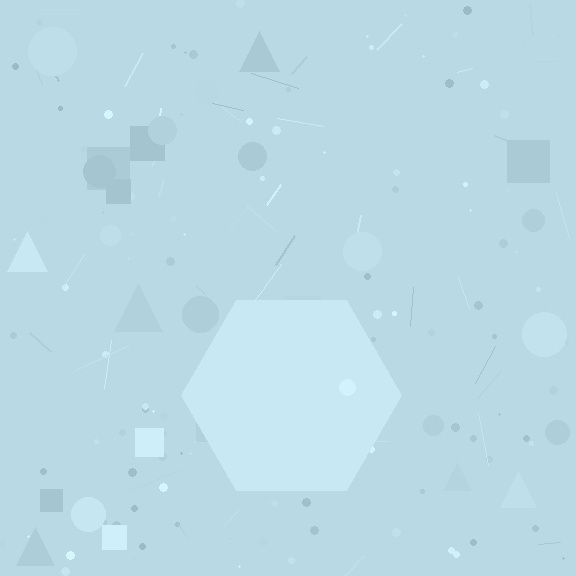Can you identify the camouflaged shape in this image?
The camouflaged shape is a hexagon.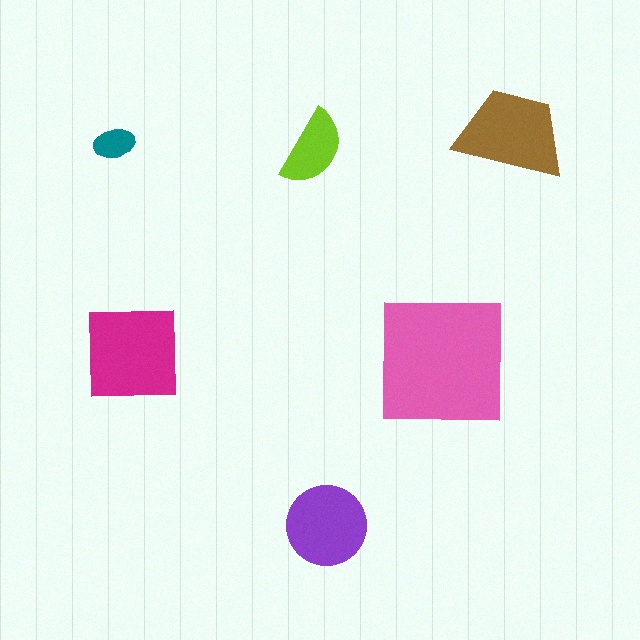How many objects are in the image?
There are 6 objects in the image.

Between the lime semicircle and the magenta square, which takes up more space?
The magenta square.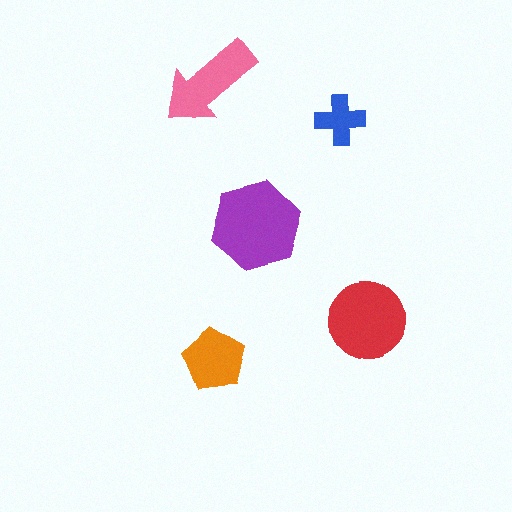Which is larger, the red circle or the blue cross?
The red circle.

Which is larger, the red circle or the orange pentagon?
The red circle.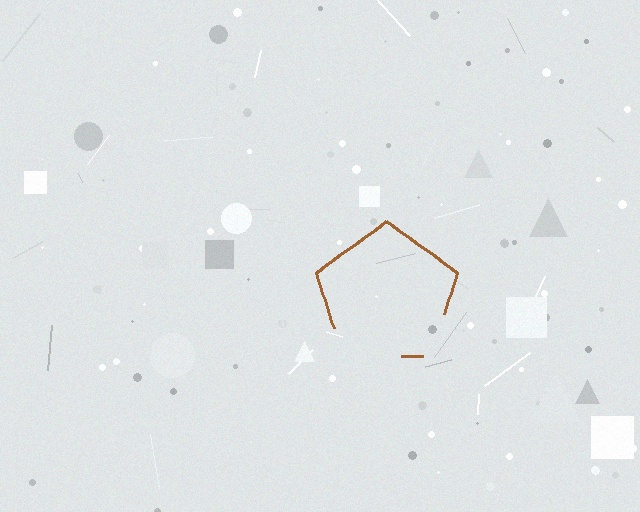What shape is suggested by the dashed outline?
The dashed outline suggests a pentagon.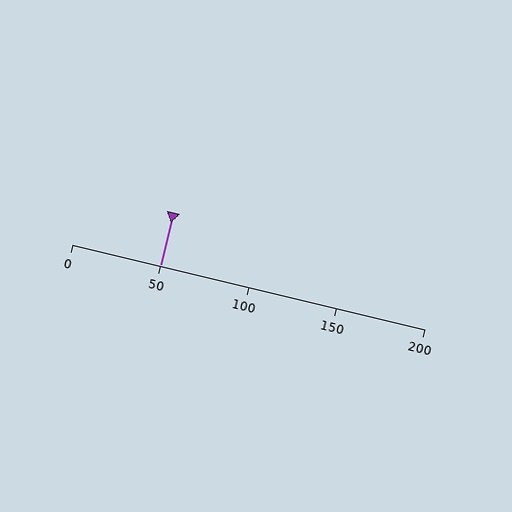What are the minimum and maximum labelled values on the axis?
The axis runs from 0 to 200.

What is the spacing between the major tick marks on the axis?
The major ticks are spaced 50 apart.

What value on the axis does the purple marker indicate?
The marker indicates approximately 50.